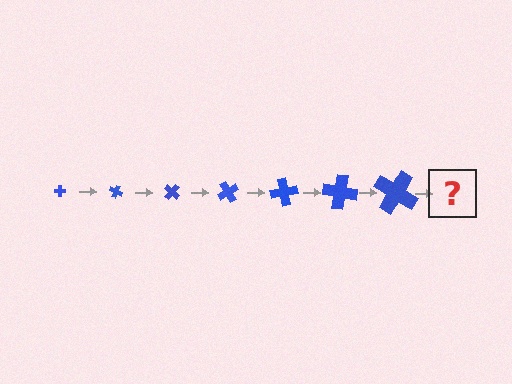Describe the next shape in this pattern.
It should be a cross, larger than the previous one and rotated 140 degrees from the start.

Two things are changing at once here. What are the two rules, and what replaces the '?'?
The two rules are that the cross grows larger each step and it rotates 20 degrees each step. The '?' should be a cross, larger than the previous one and rotated 140 degrees from the start.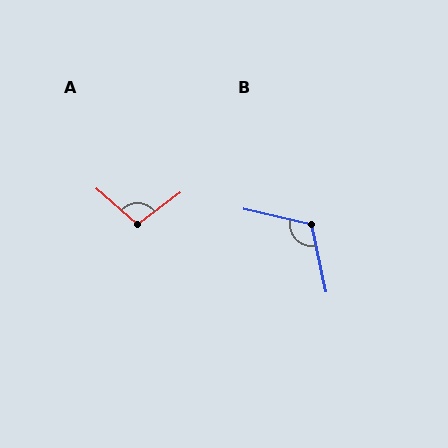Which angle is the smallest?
A, at approximately 102 degrees.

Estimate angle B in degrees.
Approximately 115 degrees.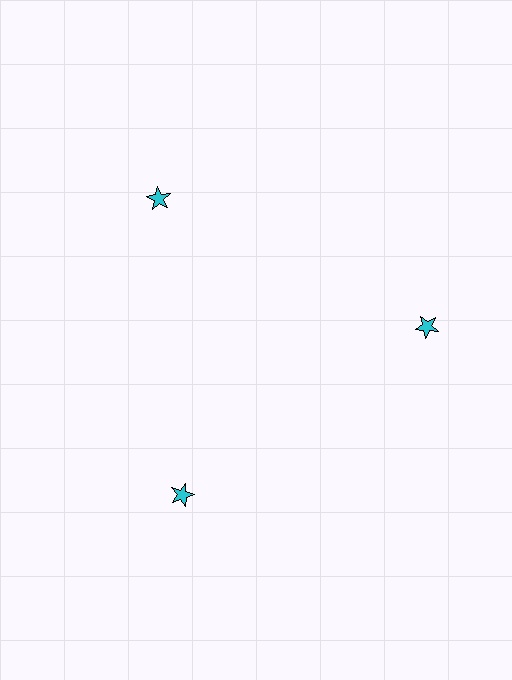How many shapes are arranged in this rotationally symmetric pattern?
There are 3 shapes, arranged in 3 groups of 1.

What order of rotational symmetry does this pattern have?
This pattern has 3-fold rotational symmetry.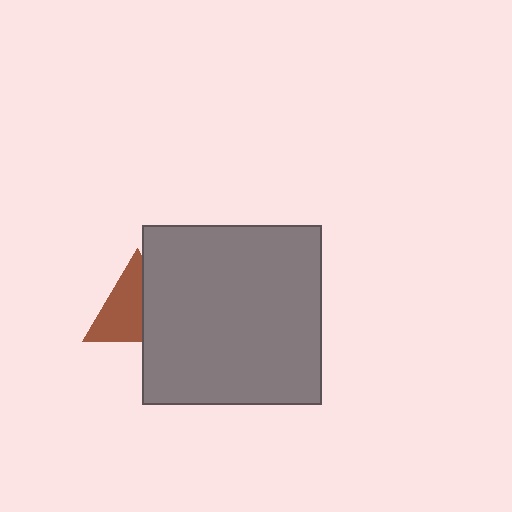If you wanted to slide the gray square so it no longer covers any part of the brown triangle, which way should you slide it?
Slide it right — that is the most direct way to separate the two shapes.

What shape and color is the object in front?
The object in front is a gray square.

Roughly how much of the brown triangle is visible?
About half of it is visible (roughly 57%).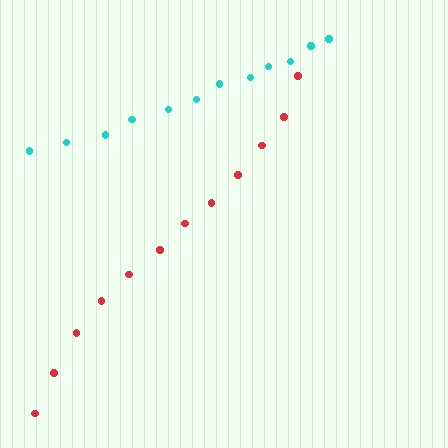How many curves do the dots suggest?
There are 2 distinct paths.